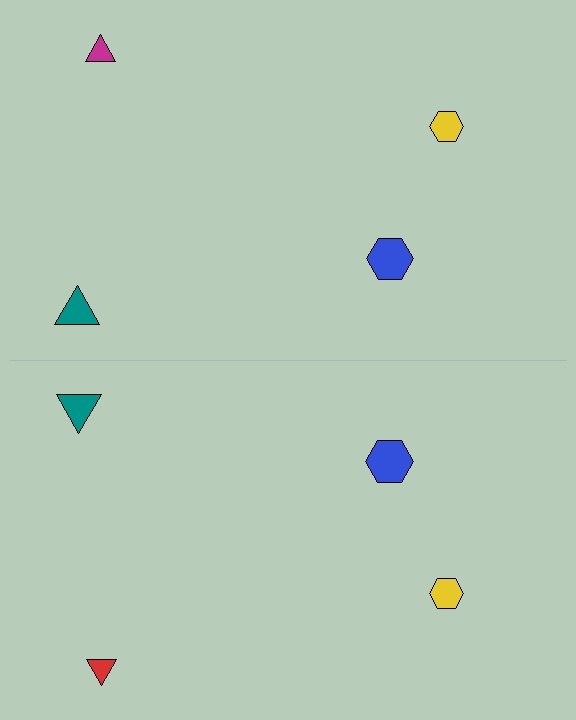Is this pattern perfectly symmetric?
No, the pattern is not perfectly symmetric. The red triangle on the bottom side breaks the symmetry — its mirror counterpart is magenta.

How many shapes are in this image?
There are 8 shapes in this image.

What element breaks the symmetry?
The red triangle on the bottom side breaks the symmetry — its mirror counterpart is magenta.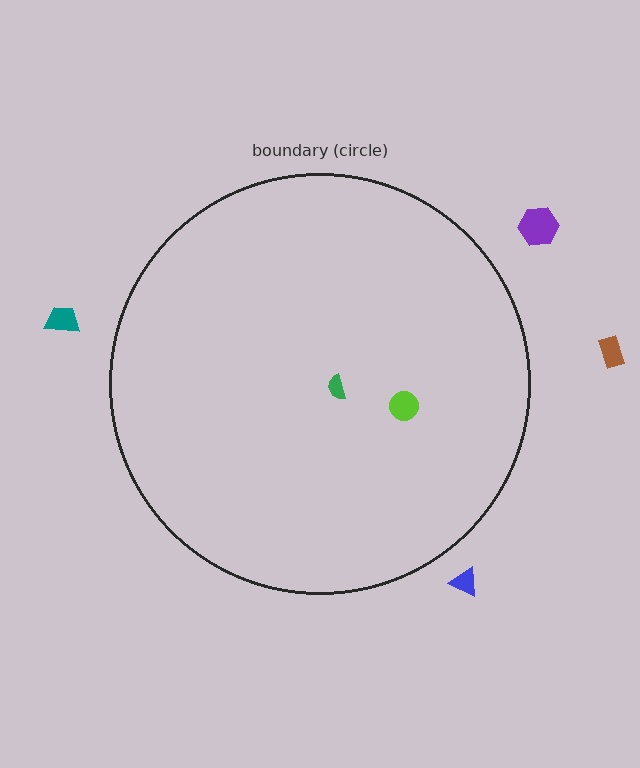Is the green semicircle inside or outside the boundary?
Inside.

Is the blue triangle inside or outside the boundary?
Outside.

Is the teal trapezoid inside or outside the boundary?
Outside.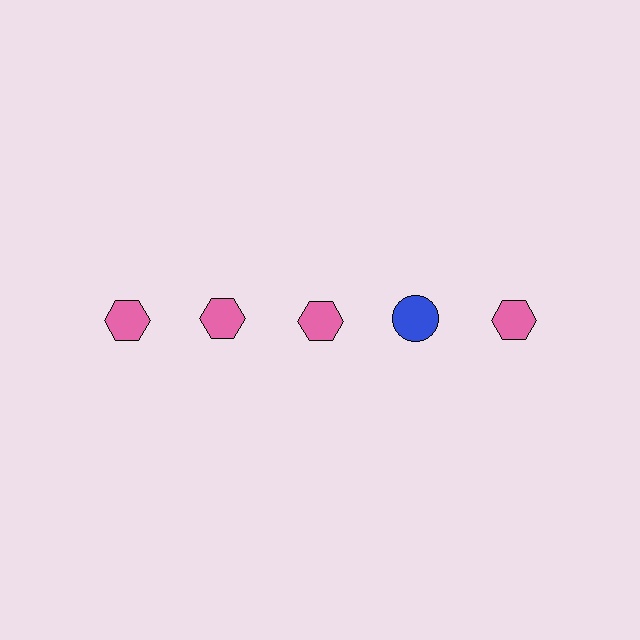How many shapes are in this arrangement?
There are 5 shapes arranged in a grid pattern.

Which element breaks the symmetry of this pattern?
The blue circle in the top row, second from right column breaks the symmetry. All other shapes are pink hexagons.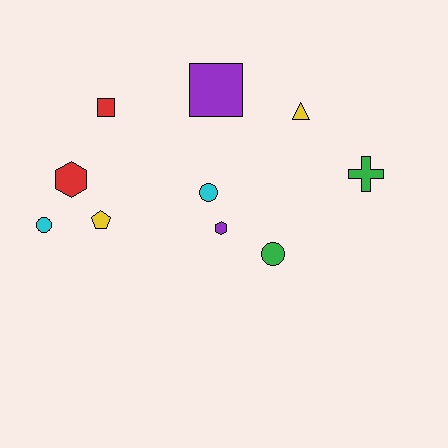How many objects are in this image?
There are 10 objects.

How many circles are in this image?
There are 3 circles.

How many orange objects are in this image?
There are no orange objects.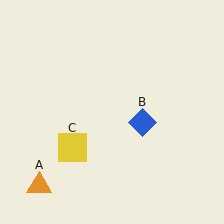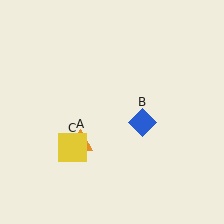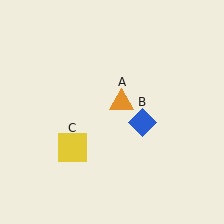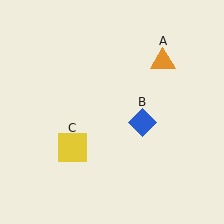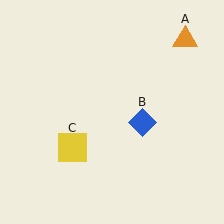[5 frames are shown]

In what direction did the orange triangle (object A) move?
The orange triangle (object A) moved up and to the right.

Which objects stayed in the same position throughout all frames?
Blue diamond (object B) and yellow square (object C) remained stationary.